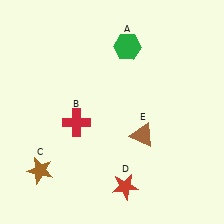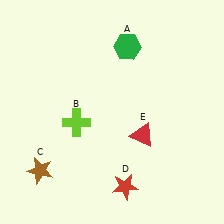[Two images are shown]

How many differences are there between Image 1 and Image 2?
There are 2 differences between the two images.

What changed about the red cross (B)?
In Image 1, B is red. In Image 2, it changed to lime.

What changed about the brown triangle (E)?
In Image 1, E is brown. In Image 2, it changed to red.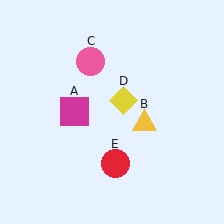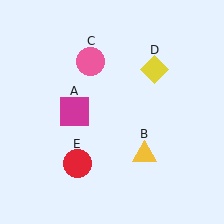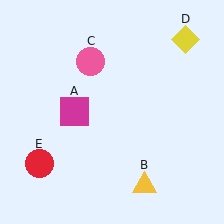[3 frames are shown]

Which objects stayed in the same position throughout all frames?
Magenta square (object A) and pink circle (object C) remained stationary.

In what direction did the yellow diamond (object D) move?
The yellow diamond (object D) moved up and to the right.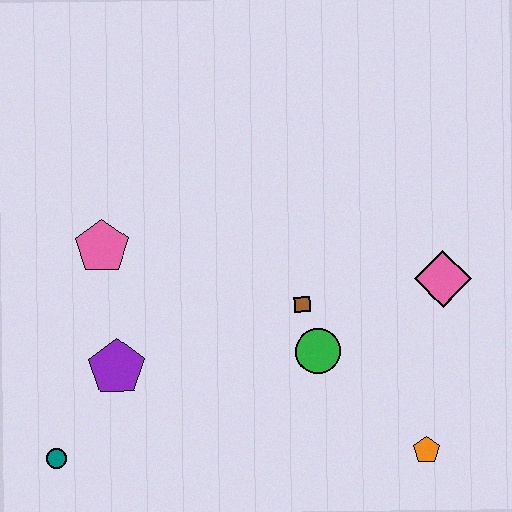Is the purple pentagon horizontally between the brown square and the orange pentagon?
No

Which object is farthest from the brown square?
The teal circle is farthest from the brown square.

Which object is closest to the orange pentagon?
The green circle is closest to the orange pentagon.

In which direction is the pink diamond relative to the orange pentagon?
The pink diamond is above the orange pentagon.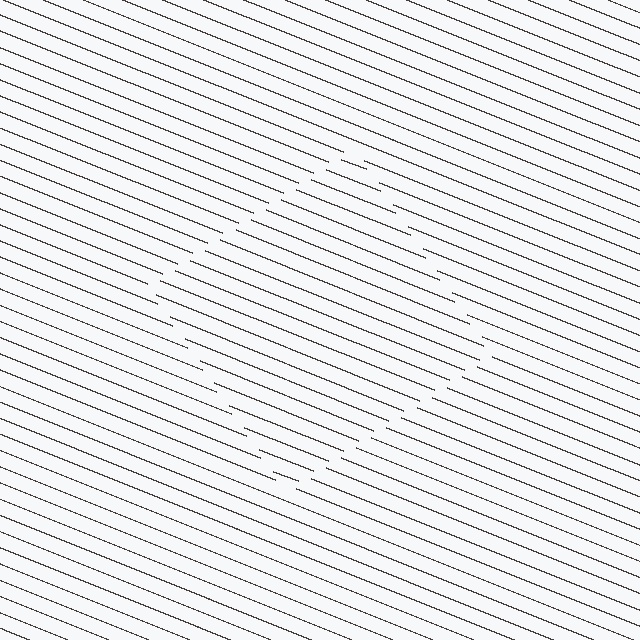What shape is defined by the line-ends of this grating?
An illusory square. The interior of the shape contains the same grating, shifted by half a period — the contour is defined by the phase discontinuity where line-ends from the inner and outer gratings abut.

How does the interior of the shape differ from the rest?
The interior of the shape contains the same grating, shifted by half a period — the contour is defined by the phase discontinuity where line-ends from the inner and outer gratings abut.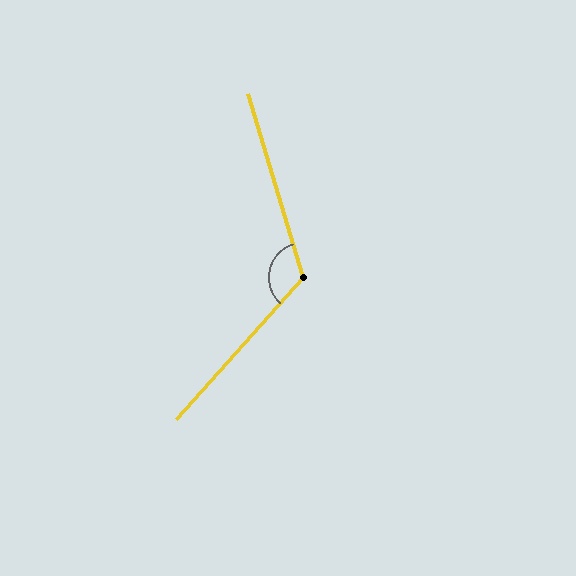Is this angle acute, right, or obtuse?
It is obtuse.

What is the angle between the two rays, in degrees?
Approximately 122 degrees.